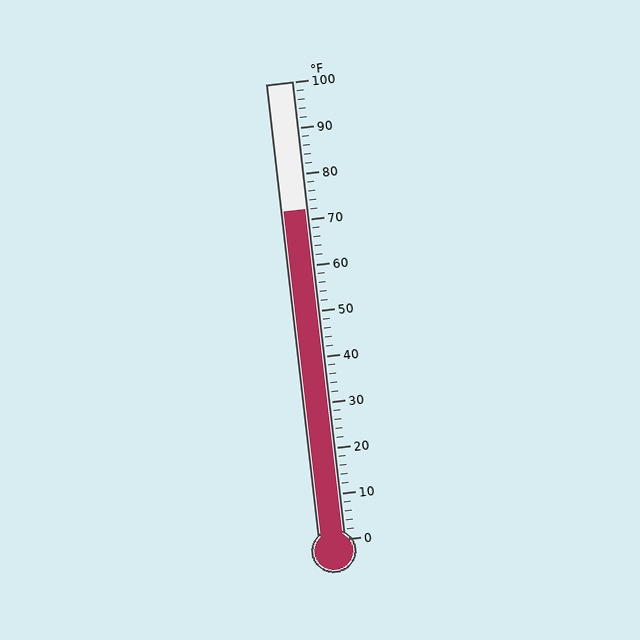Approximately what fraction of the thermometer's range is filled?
The thermometer is filled to approximately 70% of its range.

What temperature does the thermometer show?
The thermometer shows approximately 72°F.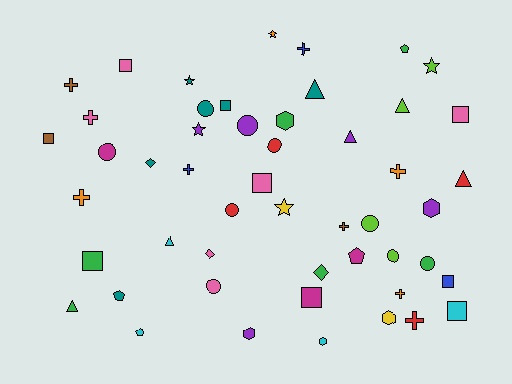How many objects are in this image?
There are 50 objects.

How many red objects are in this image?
There are 4 red objects.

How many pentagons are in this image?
There are 4 pentagons.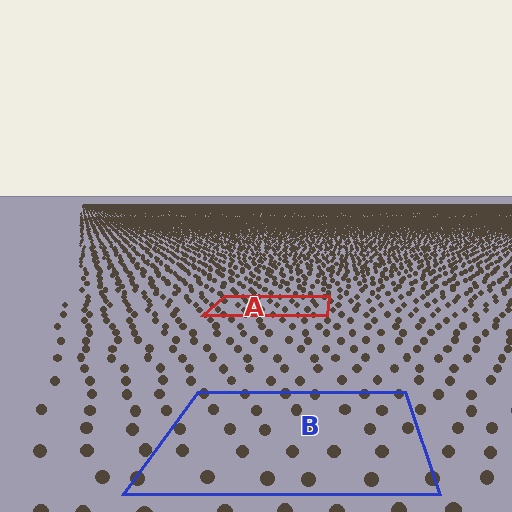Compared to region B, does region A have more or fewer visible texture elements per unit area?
Region A has more texture elements per unit area — they are packed more densely because it is farther away.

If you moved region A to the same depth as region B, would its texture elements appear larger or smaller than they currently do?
They would appear larger. At a closer depth, the same texture elements are projected at a bigger on-screen size.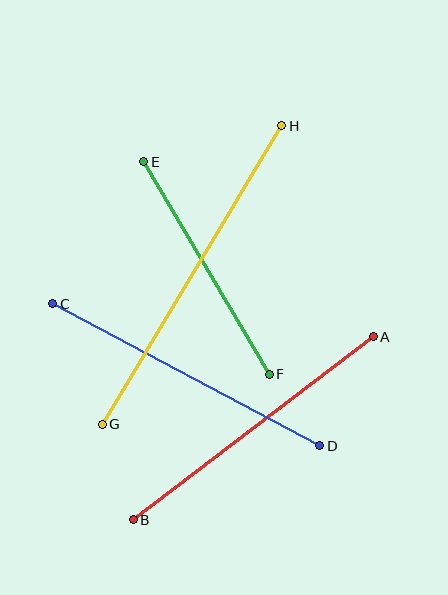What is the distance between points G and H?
The distance is approximately 348 pixels.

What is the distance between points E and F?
The distance is approximately 247 pixels.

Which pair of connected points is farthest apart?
Points G and H are farthest apart.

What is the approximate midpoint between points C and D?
The midpoint is at approximately (186, 375) pixels.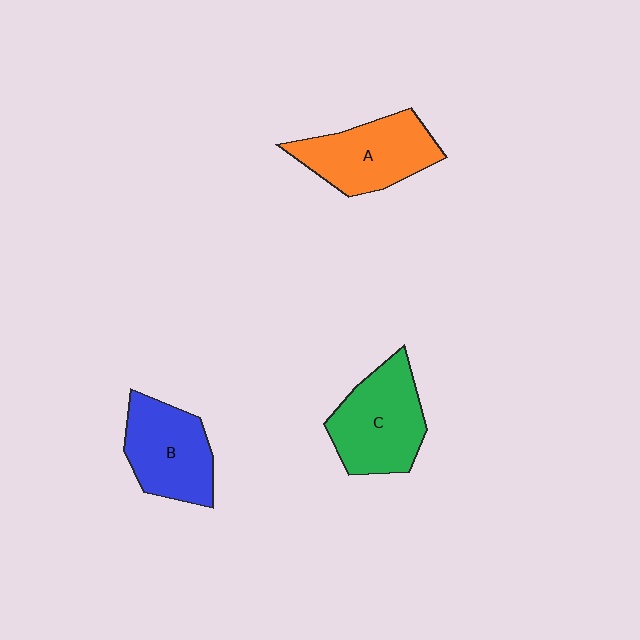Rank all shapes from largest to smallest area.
From largest to smallest: C (green), A (orange), B (blue).